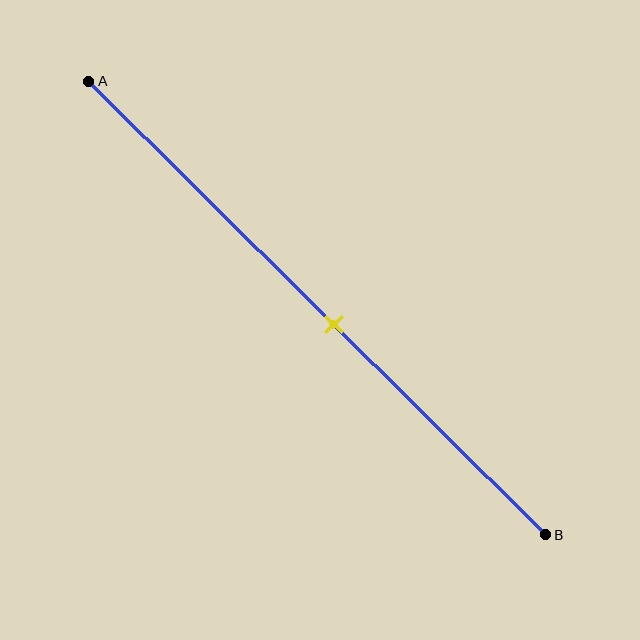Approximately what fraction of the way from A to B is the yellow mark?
The yellow mark is approximately 55% of the way from A to B.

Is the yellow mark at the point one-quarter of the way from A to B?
No, the mark is at about 55% from A, not at the 25% one-quarter point.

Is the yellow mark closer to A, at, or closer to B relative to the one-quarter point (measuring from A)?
The yellow mark is closer to point B than the one-quarter point of segment AB.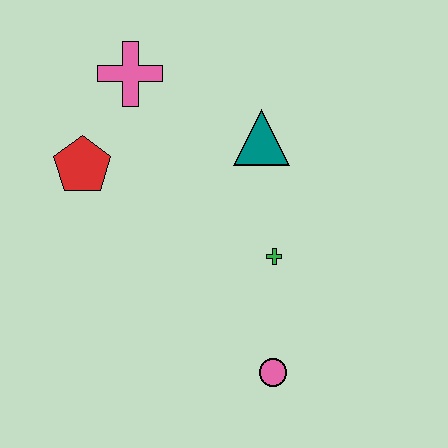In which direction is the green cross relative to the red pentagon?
The green cross is to the right of the red pentagon.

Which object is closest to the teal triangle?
The green cross is closest to the teal triangle.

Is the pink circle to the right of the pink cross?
Yes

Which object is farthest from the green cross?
The pink cross is farthest from the green cross.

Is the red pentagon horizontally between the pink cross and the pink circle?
No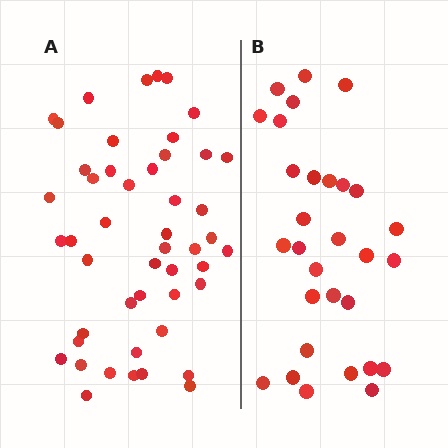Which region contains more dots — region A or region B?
Region A (the left region) has more dots.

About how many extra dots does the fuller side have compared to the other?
Region A has approximately 20 more dots than region B.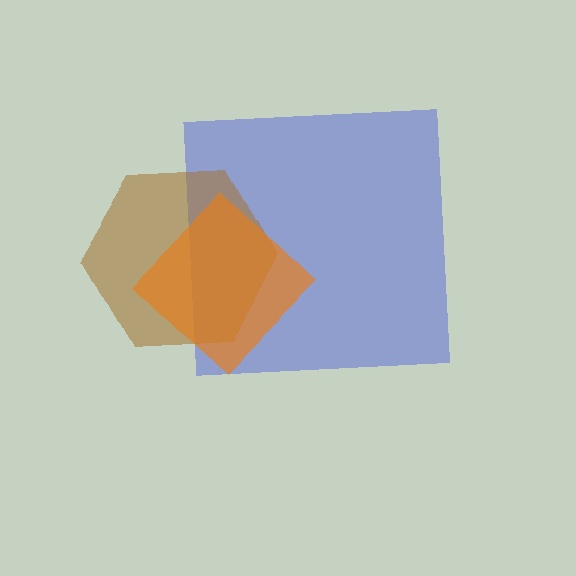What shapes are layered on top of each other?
The layered shapes are: a blue square, a brown hexagon, an orange diamond.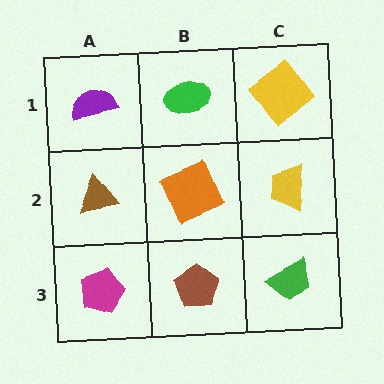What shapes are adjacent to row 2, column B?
A green ellipse (row 1, column B), a brown pentagon (row 3, column B), a brown triangle (row 2, column A), a yellow trapezoid (row 2, column C).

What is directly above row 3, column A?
A brown triangle.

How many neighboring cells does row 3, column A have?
2.